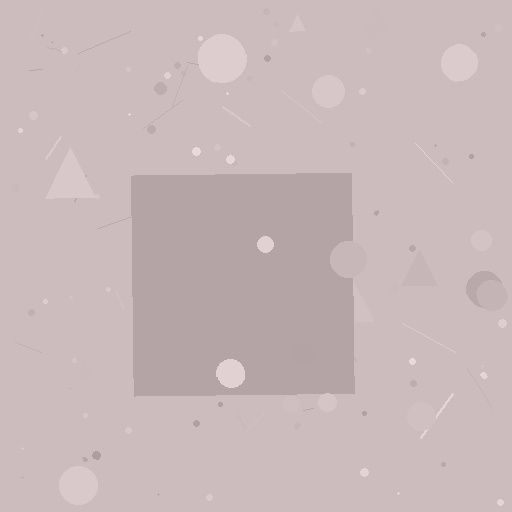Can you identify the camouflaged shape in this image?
The camouflaged shape is a square.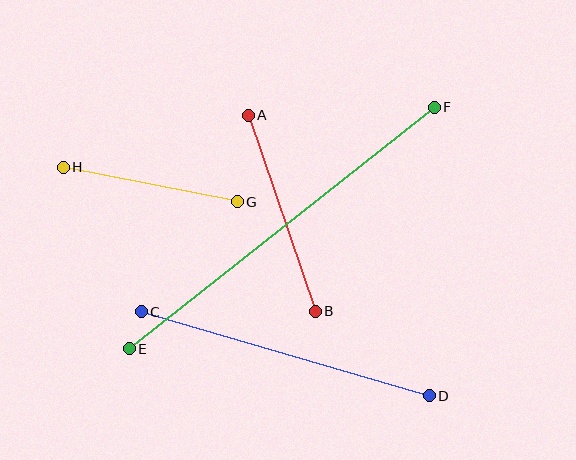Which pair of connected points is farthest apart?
Points E and F are farthest apart.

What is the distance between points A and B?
The distance is approximately 207 pixels.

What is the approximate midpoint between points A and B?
The midpoint is at approximately (282, 213) pixels.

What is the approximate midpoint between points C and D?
The midpoint is at approximately (285, 354) pixels.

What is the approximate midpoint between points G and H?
The midpoint is at approximately (150, 185) pixels.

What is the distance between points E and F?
The distance is approximately 389 pixels.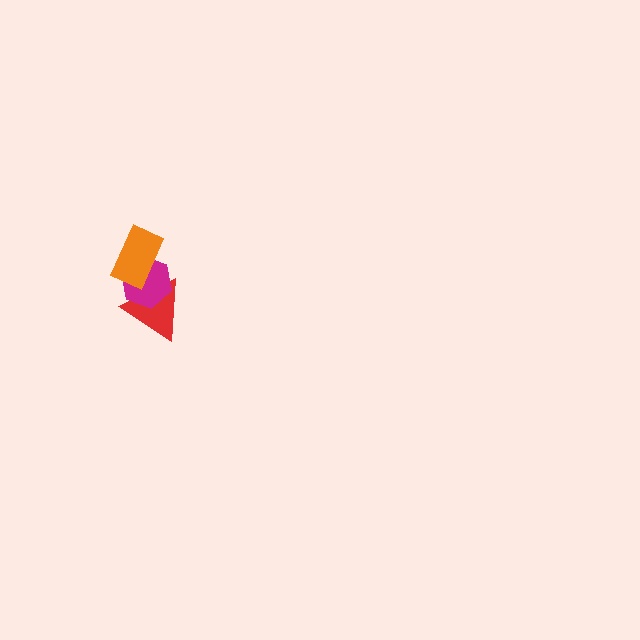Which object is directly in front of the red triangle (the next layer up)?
The magenta hexagon is directly in front of the red triangle.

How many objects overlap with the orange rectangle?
2 objects overlap with the orange rectangle.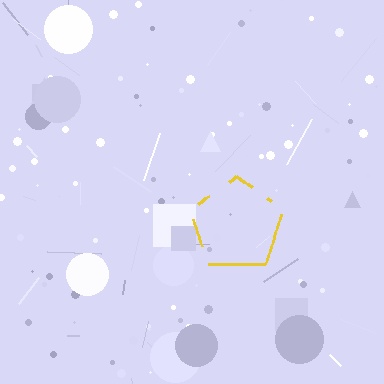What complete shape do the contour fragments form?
The contour fragments form a pentagon.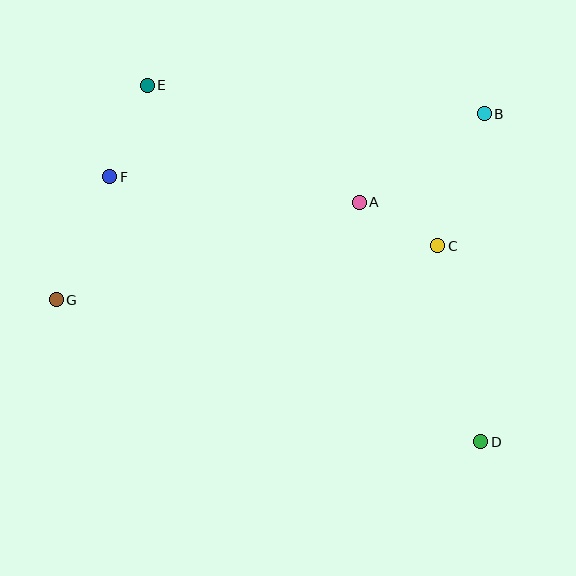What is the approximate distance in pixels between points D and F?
The distance between D and F is approximately 456 pixels.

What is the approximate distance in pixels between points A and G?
The distance between A and G is approximately 318 pixels.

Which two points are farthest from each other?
Points D and E are farthest from each other.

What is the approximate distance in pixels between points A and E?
The distance between A and E is approximately 242 pixels.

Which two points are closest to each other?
Points A and C are closest to each other.